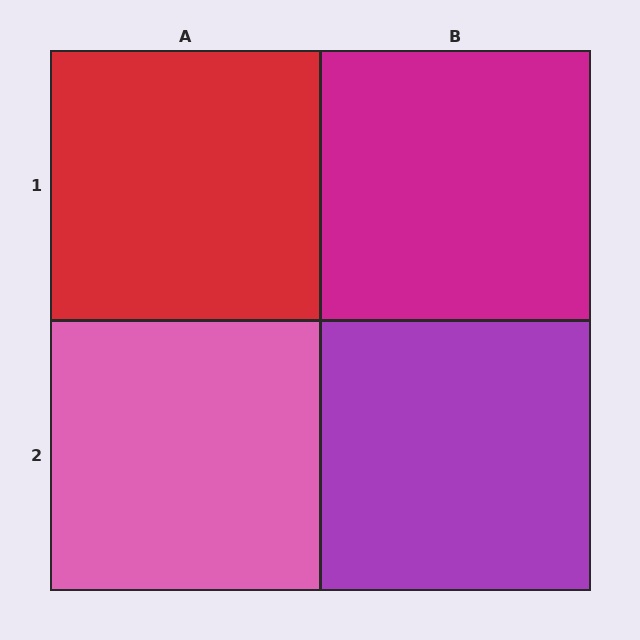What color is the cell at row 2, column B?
Purple.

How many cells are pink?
1 cell is pink.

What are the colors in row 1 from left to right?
Red, magenta.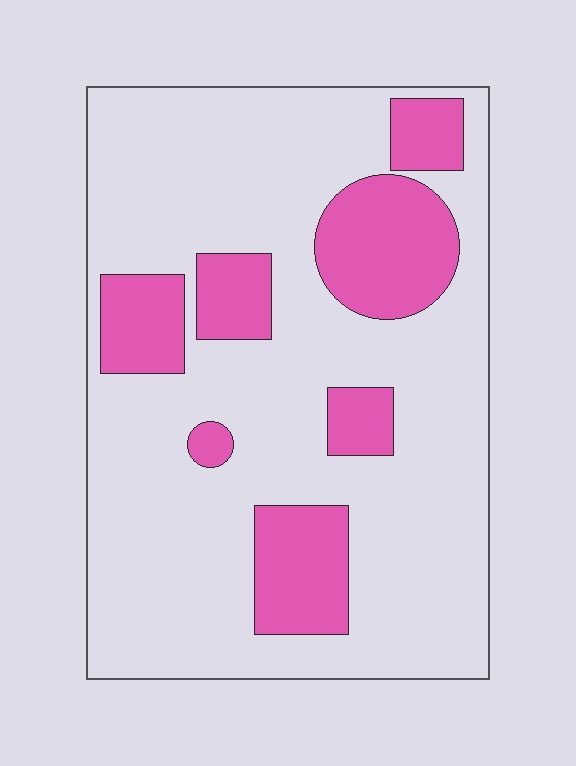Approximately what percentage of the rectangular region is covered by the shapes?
Approximately 25%.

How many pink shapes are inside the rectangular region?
7.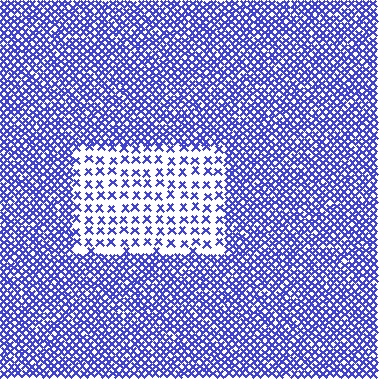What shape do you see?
I see a rectangle.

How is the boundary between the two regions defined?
The boundary is defined by a change in element density (approximately 2.7x ratio). All elements are the same color, size, and shape.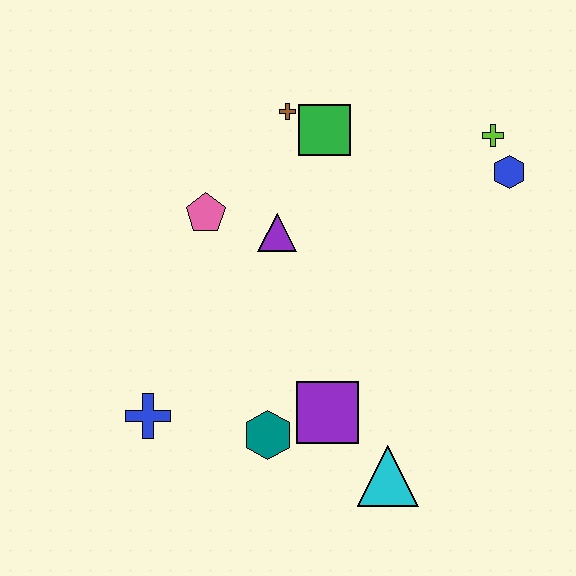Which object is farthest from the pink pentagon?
The cyan triangle is farthest from the pink pentagon.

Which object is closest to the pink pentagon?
The purple triangle is closest to the pink pentagon.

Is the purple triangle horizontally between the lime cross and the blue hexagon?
No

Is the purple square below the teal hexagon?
No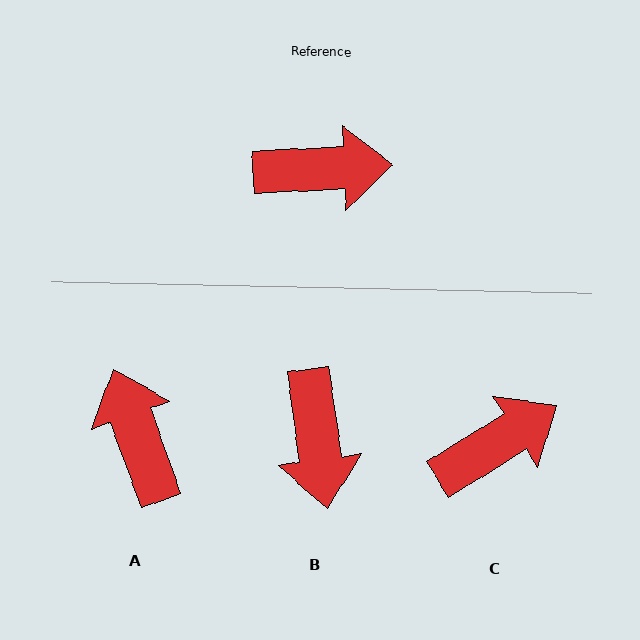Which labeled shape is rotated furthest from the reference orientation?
A, about 107 degrees away.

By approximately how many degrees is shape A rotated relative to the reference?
Approximately 107 degrees counter-clockwise.